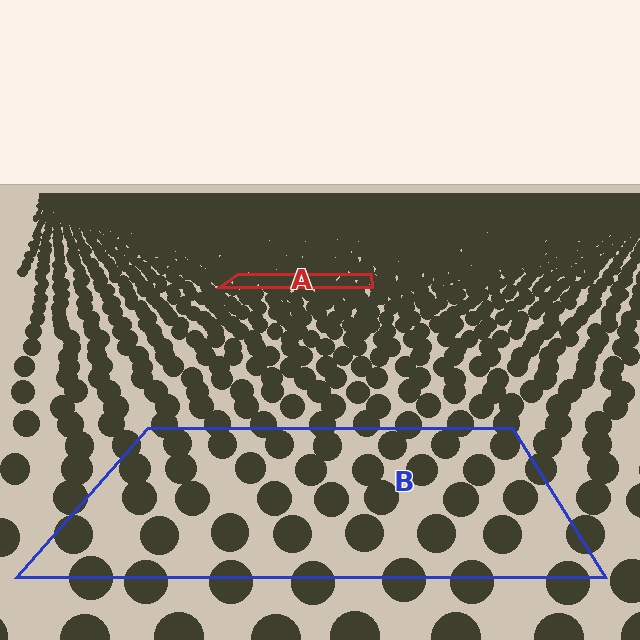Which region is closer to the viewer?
Region B is closer. The texture elements there are larger and more spread out.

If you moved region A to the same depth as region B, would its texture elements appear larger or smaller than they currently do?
They would appear larger. At a closer depth, the same texture elements are projected at a bigger on-screen size.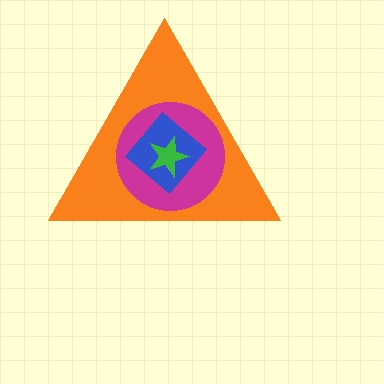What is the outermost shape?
The orange triangle.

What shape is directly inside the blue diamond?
The green star.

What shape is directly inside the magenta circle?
The blue diamond.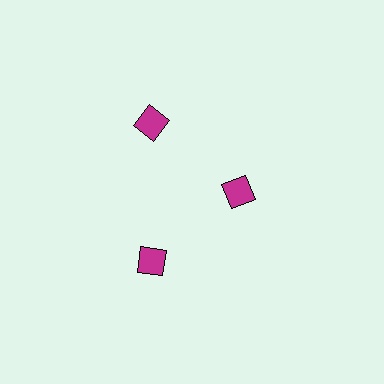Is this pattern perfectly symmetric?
No. The 3 magenta diamonds are arranged in a ring, but one element near the 3 o'clock position is pulled inward toward the center, breaking the 3-fold rotational symmetry.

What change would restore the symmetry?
The symmetry would be restored by moving it outward, back onto the ring so that all 3 diamonds sit at equal angles and equal distance from the center.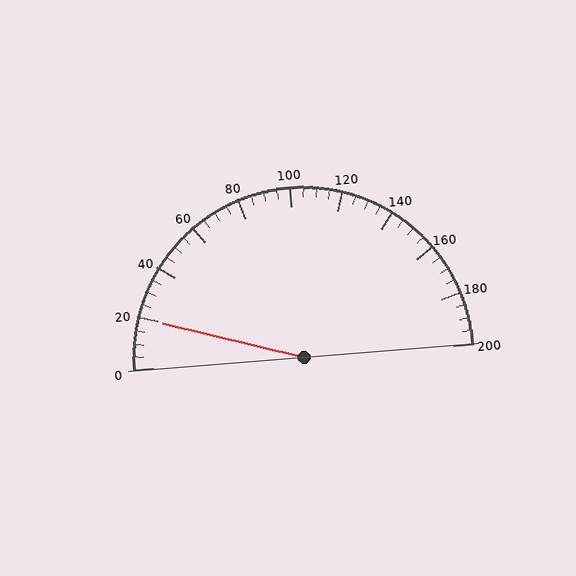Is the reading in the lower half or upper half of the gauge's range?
The reading is in the lower half of the range (0 to 200).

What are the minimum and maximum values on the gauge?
The gauge ranges from 0 to 200.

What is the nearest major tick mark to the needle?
The nearest major tick mark is 20.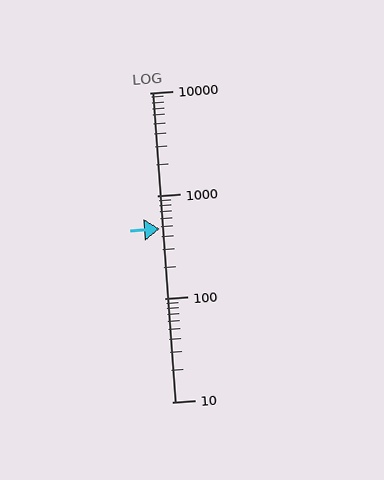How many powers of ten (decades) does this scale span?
The scale spans 3 decades, from 10 to 10000.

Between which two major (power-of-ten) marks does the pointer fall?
The pointer is between 100 and 1000.